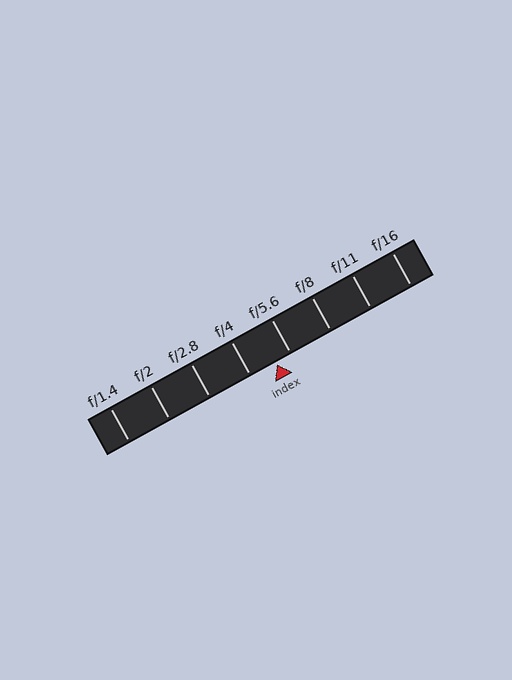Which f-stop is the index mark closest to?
The index mark is closest to f/5.6.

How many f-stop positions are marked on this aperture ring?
There are 8 f-stop positions marked.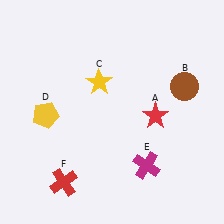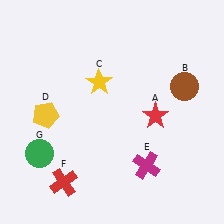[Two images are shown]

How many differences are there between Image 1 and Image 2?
There is 1 difference between the two images.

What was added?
A green circle (G) was added in Image 2.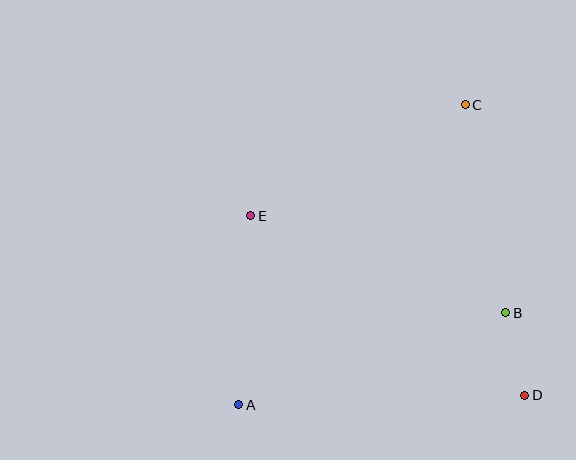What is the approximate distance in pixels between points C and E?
The distance between C and E is approximately 241 pixels.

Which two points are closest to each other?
Points B and D are closest to each other.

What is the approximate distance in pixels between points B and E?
The distance between B and E is approximately 273 pixels.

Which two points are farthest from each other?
Points A and C are farthest from each other.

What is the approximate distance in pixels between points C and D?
The distance between C and D is approximately 297 pixels.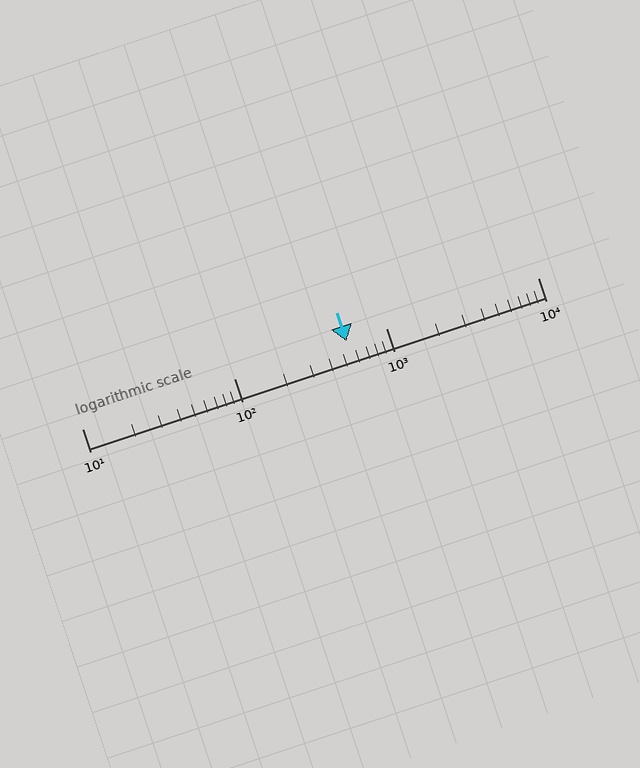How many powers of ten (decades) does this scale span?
The scale spans 3 decades, from 10 to 10000.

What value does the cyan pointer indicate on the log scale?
The pointer indicates approximately 550.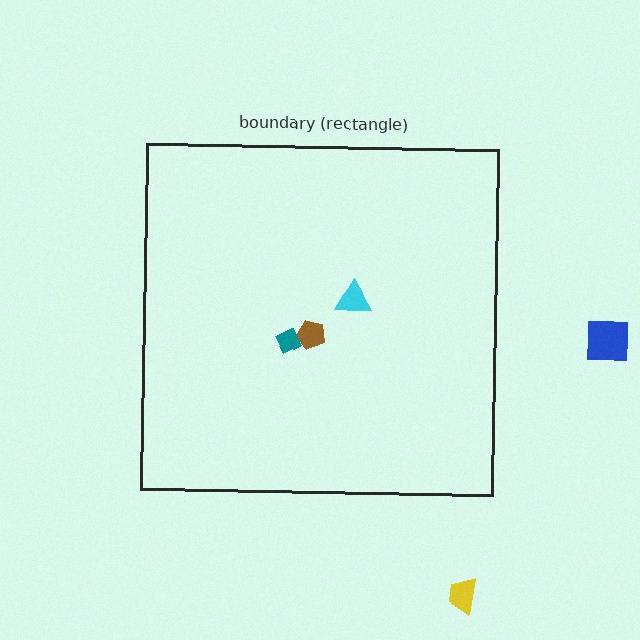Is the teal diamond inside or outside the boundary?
Inside.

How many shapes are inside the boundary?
3 inside, 2 outside.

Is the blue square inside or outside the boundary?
Outside.